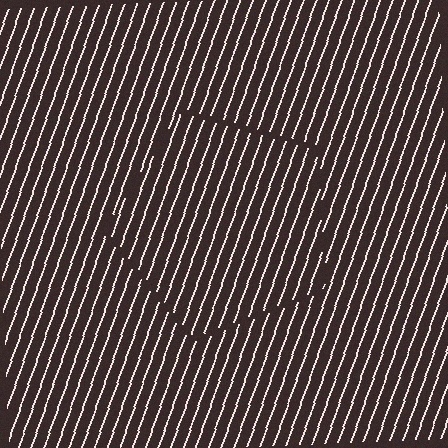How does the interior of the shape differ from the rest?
The interior of the shape contains the same grating, shifted by half a period — the contour is defined by the phase discontinuity where line-ends from the inner and outer gratings abut.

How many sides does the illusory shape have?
5 sides — the line-ends trace a pentagon.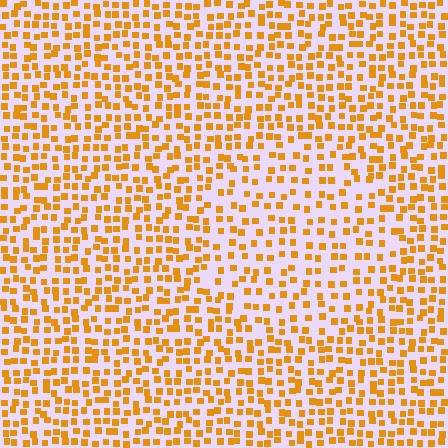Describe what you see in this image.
The image contains small orange elements arranged at two different densities. A circle-shaped region is visible where the elements are less densely packed than the surrounding area.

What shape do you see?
I see a circle.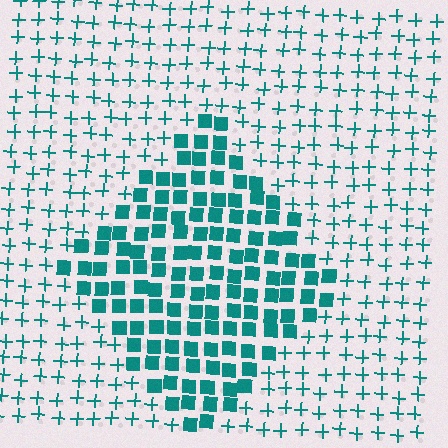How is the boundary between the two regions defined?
The boundary is defined by a change in element shape: squares inside vs. plus signs outside. All elements share the same color and spacing.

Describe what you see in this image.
The image is filled with small teal elements arranged in a uniform grid. A diamond-shaped region contains squares, while the surrounding area contains plus signs. The boundary is defined purely by the change in element shape.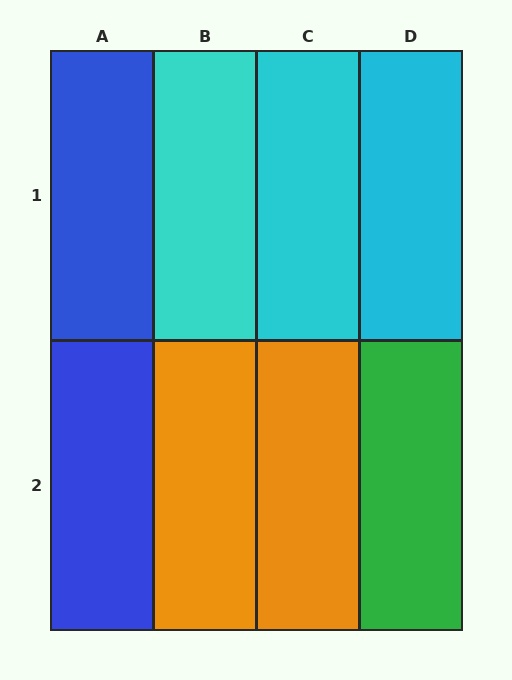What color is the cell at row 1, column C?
Cyan.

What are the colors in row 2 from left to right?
Blue, orange, orange, green.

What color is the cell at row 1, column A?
Blue.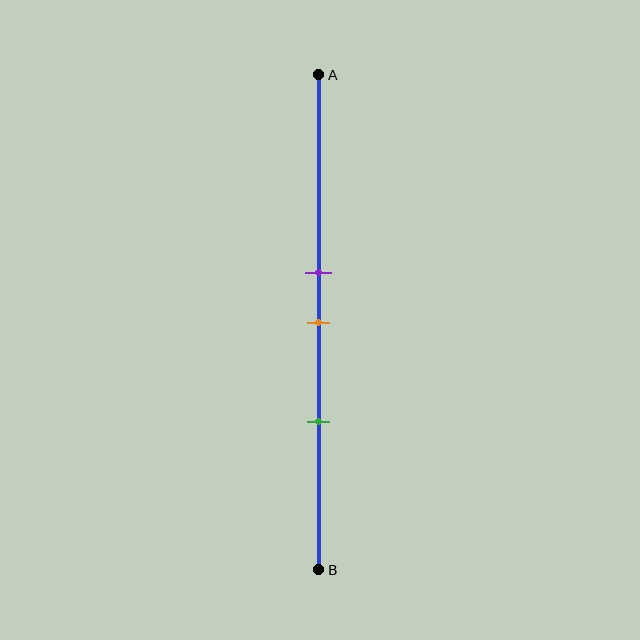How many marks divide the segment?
There are 3 marks dividing the segment.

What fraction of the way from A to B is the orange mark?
The orange mark is approximately 50% (0.5) of the way from A to B.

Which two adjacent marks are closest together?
The purple and orange marks are the closest adjacent pair.